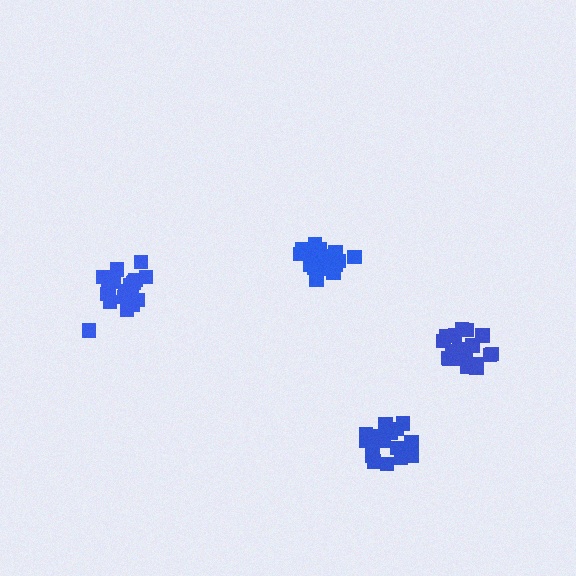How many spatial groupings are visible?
There are 4 spatial groupings.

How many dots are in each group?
Group 1: 21 dots, Group 2: 19 dots, Group 3: 18 dots, Group 4: 19 dots (77 total).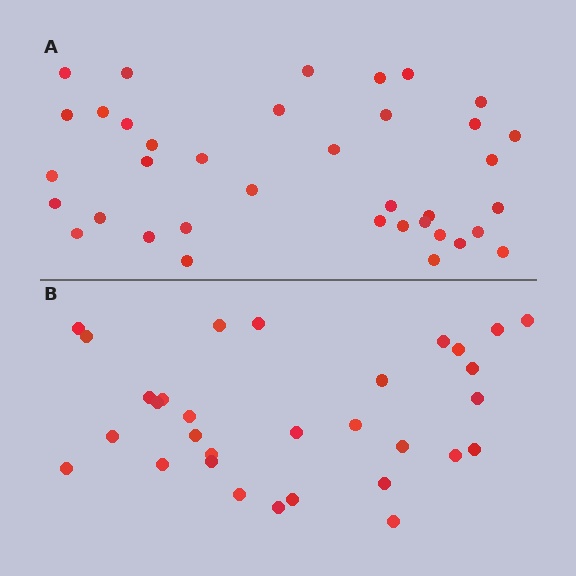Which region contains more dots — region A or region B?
Region A (the top region) has more dots.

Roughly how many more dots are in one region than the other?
Region A has about 6 more dots than region B.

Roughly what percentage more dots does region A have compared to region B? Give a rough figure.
About 20% more.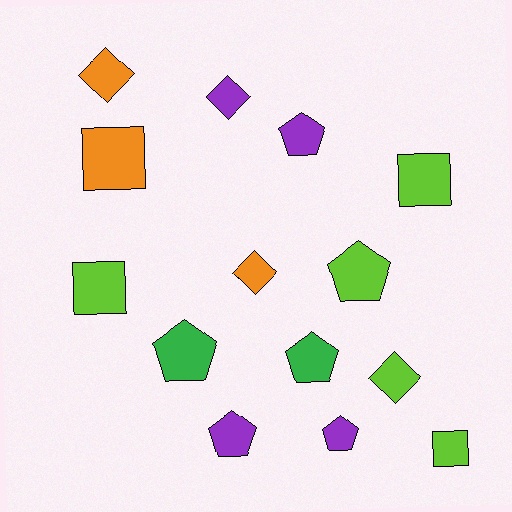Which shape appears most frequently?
Pentagon, with 6 objects.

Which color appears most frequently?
Lime, with 5 objects.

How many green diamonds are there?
There are no green diamonds.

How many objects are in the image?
There are 14 objects.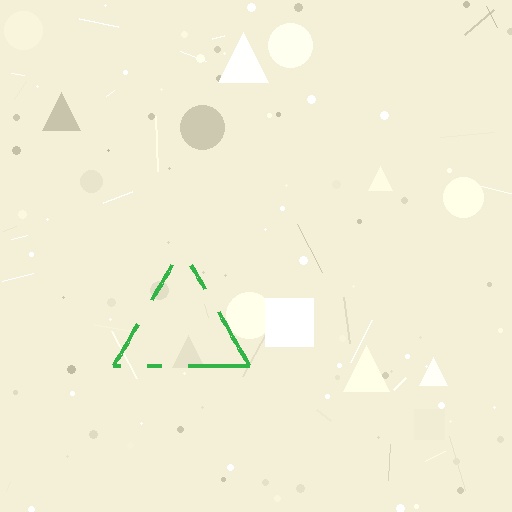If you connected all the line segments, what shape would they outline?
They would outline a triangle.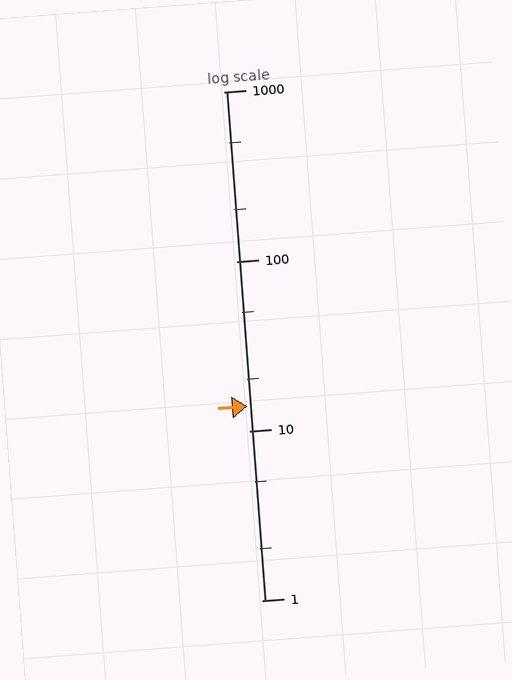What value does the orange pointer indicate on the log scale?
The pointer indicates approximately 14.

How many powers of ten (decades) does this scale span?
The scale spans 3 decades, from 1 to 1000.